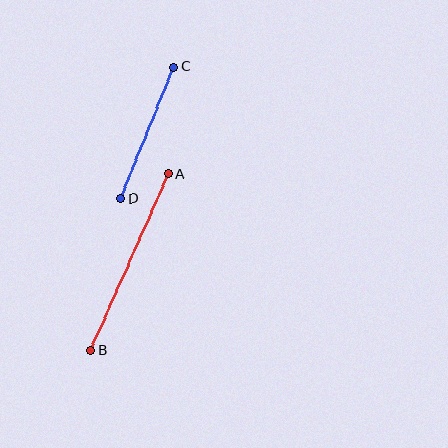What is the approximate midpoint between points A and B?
The midpoint is at approximately (129, 262) pixels.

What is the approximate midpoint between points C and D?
The midpoint is at approximately (147, 133) pixels.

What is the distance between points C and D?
The distance is approximately 142 pixels.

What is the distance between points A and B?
The distance is approximately 193 pixels.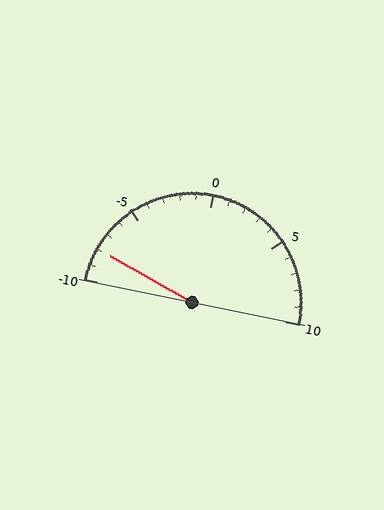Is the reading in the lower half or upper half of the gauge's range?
The reading is in the lower half of the range (-10 to 10).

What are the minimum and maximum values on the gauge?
The gauge ranges from -10 to 10.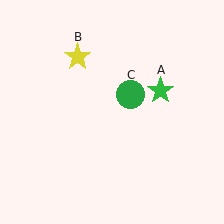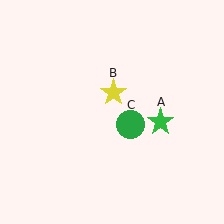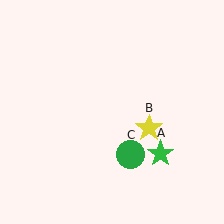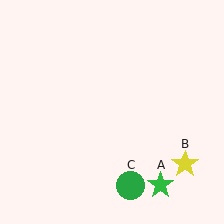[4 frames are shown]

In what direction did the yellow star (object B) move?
The yellow star (object B) moved down and to the right.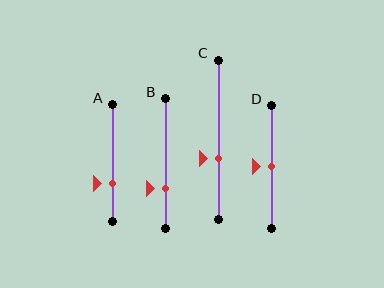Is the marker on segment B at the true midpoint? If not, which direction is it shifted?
No, the marker on segment B is shifted downward by about 20% of the segment length.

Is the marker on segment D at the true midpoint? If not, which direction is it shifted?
Yes, the marker on segment D is at the true midpoint.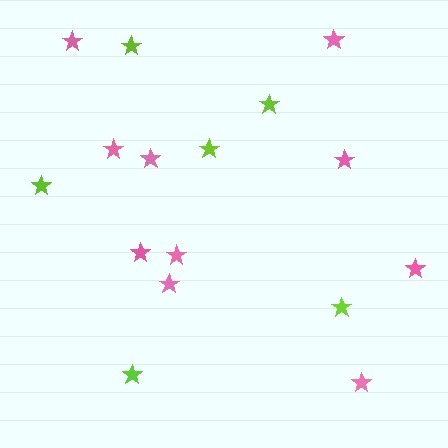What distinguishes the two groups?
There are 2 groups: one group of lime stars (6) and one group of pink stars (10).